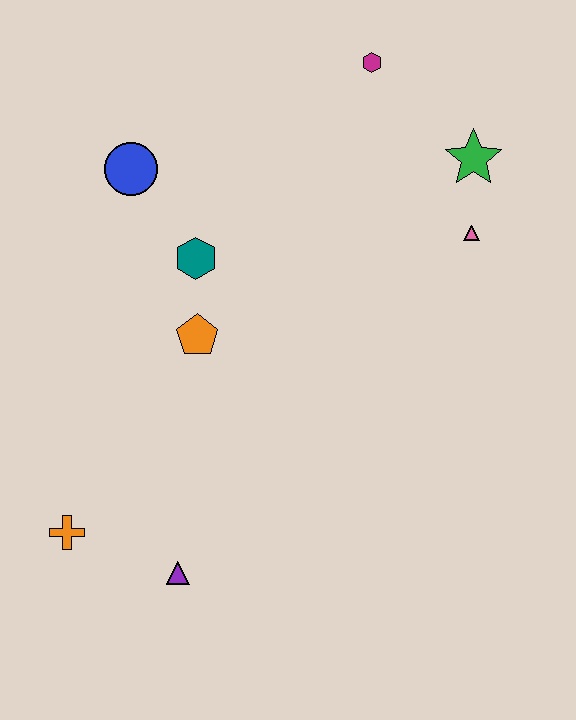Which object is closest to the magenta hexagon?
The green star is closest to the magenta hexagon.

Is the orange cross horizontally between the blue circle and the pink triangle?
No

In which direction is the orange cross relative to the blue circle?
The orange cross is below the blue circle.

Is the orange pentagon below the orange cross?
No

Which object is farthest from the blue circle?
The purple triangle is farthest from the blue circle.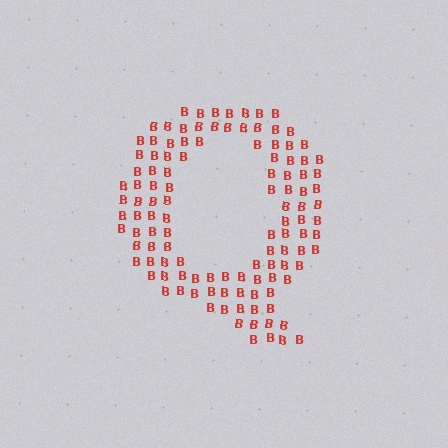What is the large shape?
The large shape is the letter Q.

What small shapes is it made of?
It is made of small letter B's.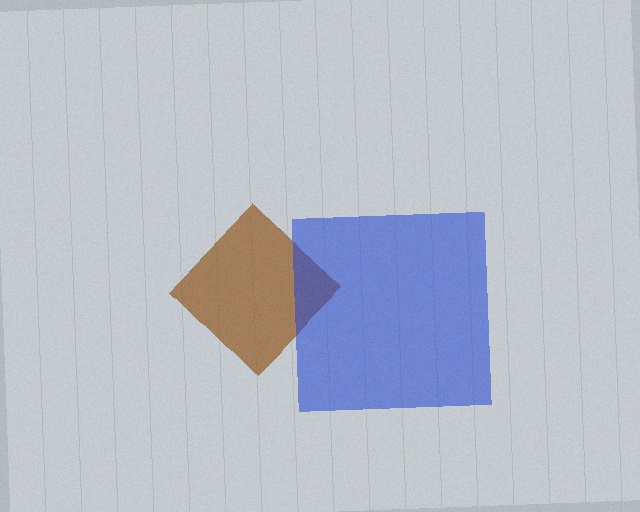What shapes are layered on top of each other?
The layered shapes are: a brown diamond, a blue square.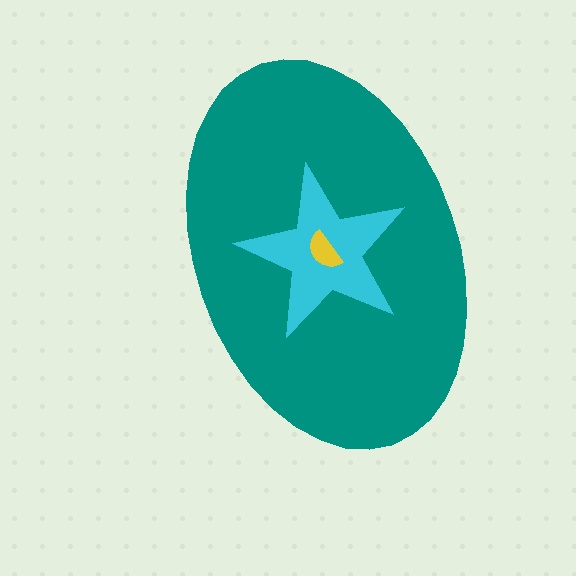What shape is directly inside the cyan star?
The yellow semicircle.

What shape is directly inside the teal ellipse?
The cyan star.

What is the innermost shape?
The yellow semicircle.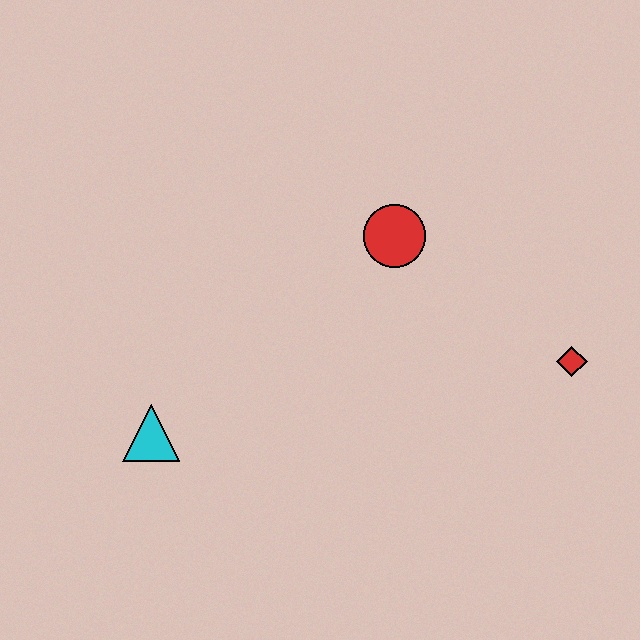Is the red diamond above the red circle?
No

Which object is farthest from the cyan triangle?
The red diamond is farthest from the cyan triangle.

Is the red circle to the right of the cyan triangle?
Yes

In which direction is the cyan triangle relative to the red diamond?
The cyan triangle is to the left of the red diamond.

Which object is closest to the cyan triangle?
The red circle is closest to the cyan triangle.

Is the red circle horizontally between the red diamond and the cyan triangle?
Yes